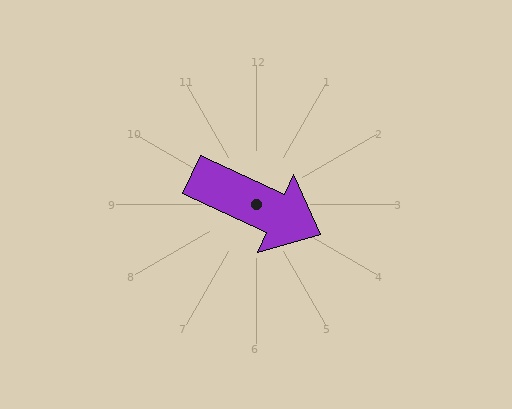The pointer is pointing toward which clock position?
Roughly 4 o'clock.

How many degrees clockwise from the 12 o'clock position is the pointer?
Approximately 115 degrees.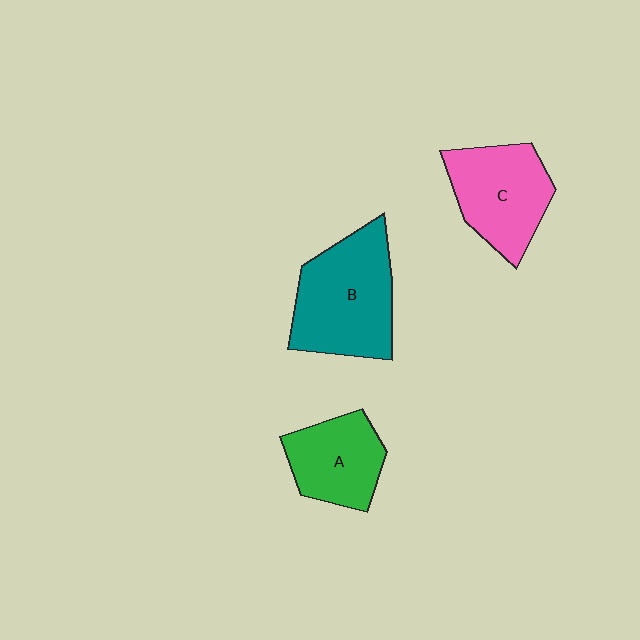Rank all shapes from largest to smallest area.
From largest to smallest: B (teal), C (pink), A (green).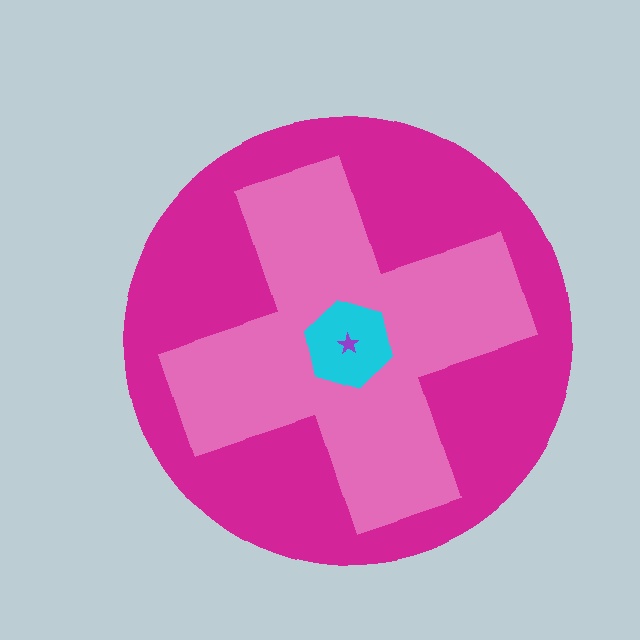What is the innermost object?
The purple star.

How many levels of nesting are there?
4.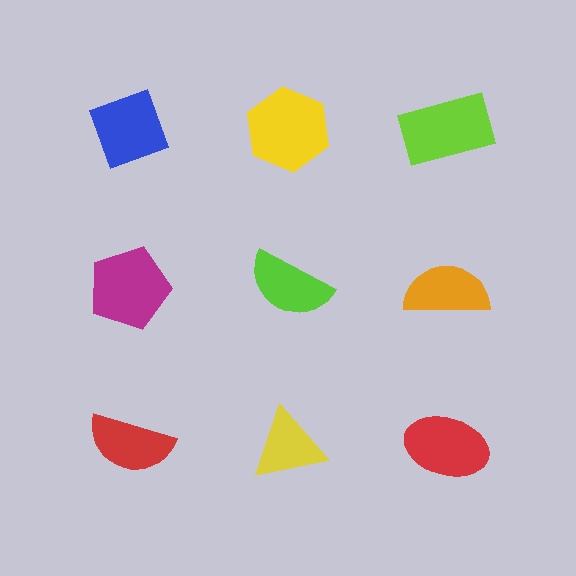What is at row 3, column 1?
A red semicircle.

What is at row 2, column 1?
A magenta pentagon.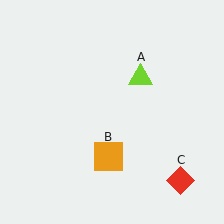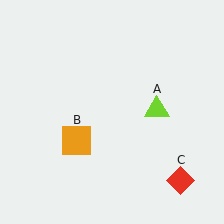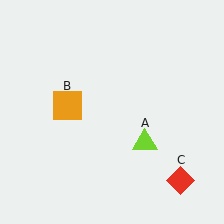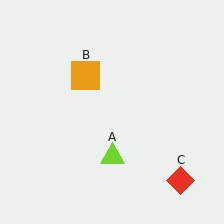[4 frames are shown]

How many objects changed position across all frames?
2 objects changed position: lime triangle (object A), orange square (object B).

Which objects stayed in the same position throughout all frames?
Red diamond (object C) remained stationary.